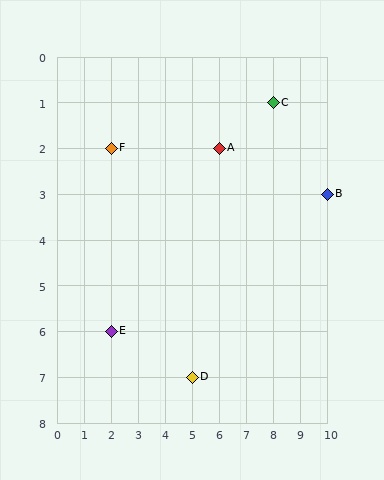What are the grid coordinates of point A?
Point A is at grid coordinates (6, 2).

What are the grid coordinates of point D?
Point D is at grid coordinates (5, 7).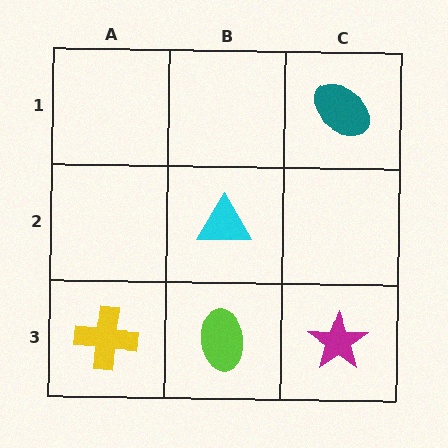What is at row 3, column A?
A yellow cross.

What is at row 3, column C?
A magenta star.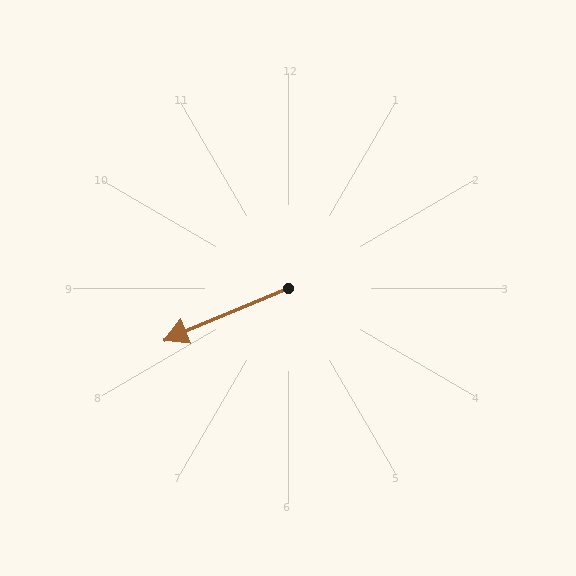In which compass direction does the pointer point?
Southwest.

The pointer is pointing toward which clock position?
Roughly 8 o'clock.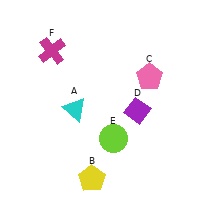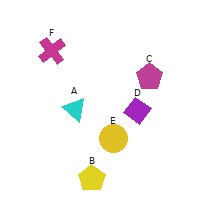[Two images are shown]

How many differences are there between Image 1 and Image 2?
There are 2 differences between the two images.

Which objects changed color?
C changed from pink to magenta. E changed from lime to yellow.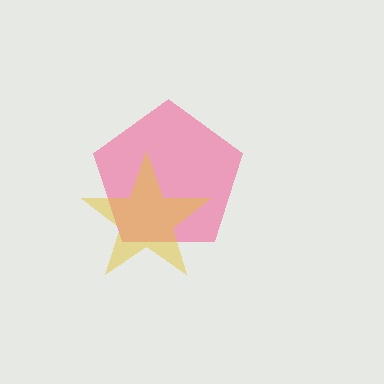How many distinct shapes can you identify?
There are 2 distinct shapes: a pink pentagon, a yellow star.